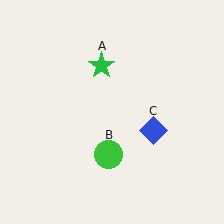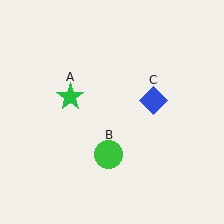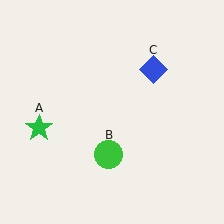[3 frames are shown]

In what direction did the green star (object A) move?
The green star (object A) moved down and to the left.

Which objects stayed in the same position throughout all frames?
Green circle (object B) remained stationary.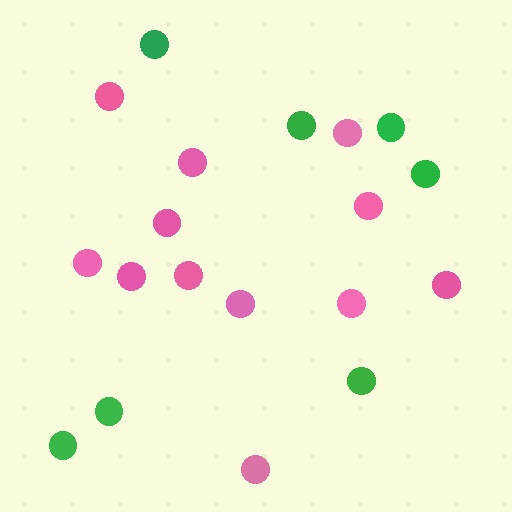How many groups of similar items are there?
There are 2 groups: one group of green circles (7) and one group of pink circles (12).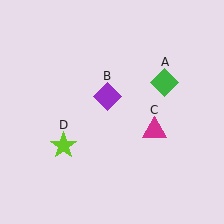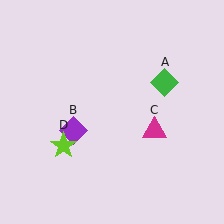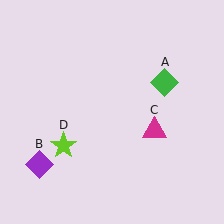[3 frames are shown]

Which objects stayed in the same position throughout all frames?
Green diamond (object A) and magenta triangle (object C) and lime star (object D) remained stationary.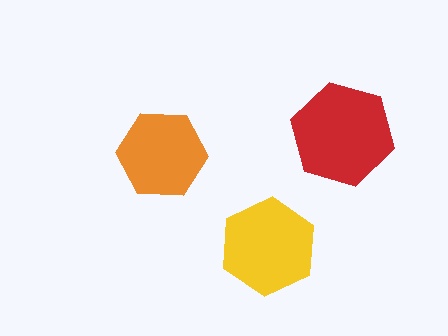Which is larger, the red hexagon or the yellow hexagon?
The red one.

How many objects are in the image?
There are 3 objects in the image.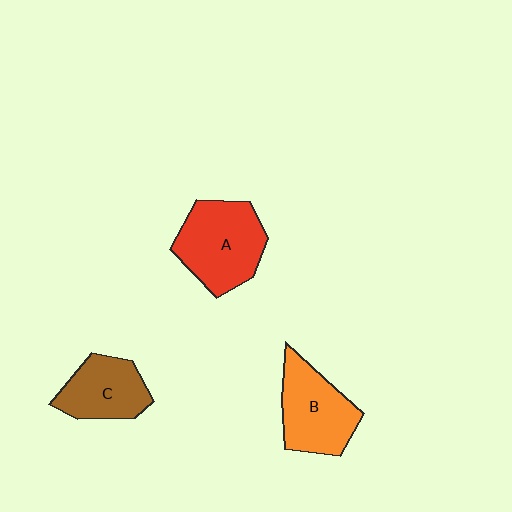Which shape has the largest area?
Shape A (red).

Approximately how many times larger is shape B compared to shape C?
Approximately 1.2 times.